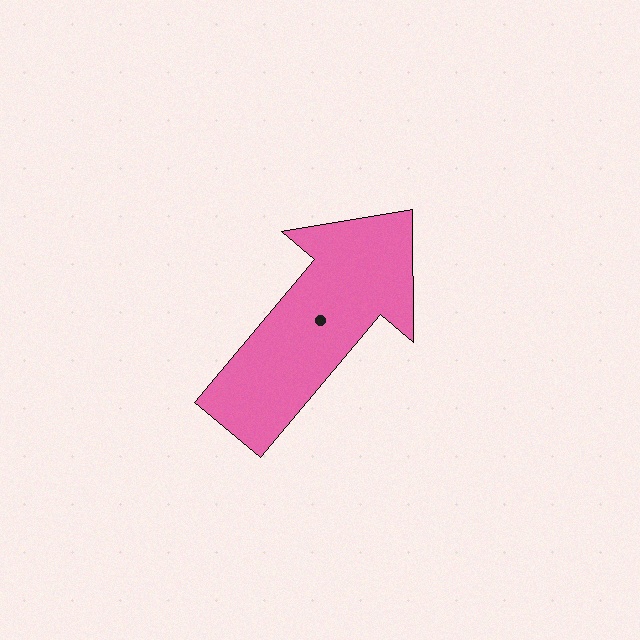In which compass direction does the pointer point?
Northeast.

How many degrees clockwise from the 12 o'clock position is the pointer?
Approximately 40 degrees.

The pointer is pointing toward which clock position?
Roughly 1 o'clock.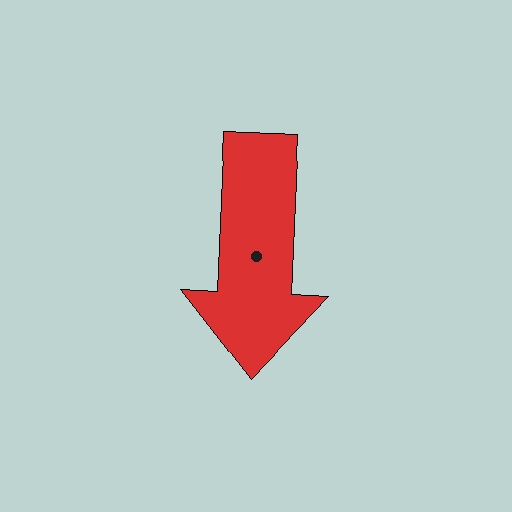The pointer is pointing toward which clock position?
Roughly 6 o'clock.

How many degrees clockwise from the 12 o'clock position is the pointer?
Approximately 182 degrees.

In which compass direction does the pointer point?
South.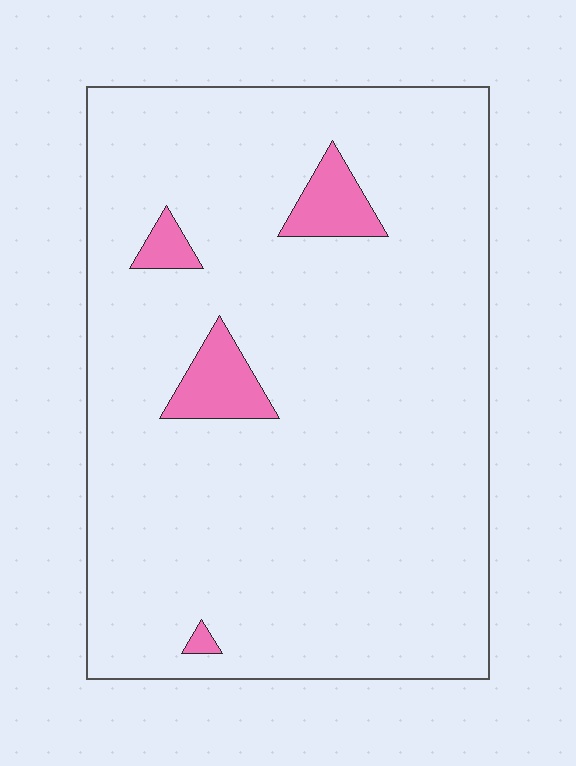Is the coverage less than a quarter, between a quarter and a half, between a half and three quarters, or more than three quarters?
Less than a quarter.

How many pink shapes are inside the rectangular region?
4.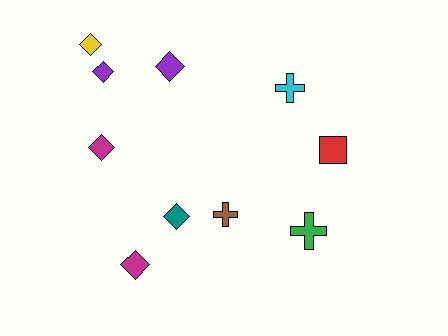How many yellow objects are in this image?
There is 1 yellow object.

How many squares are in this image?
There is 1 square.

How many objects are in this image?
There are 10 objects.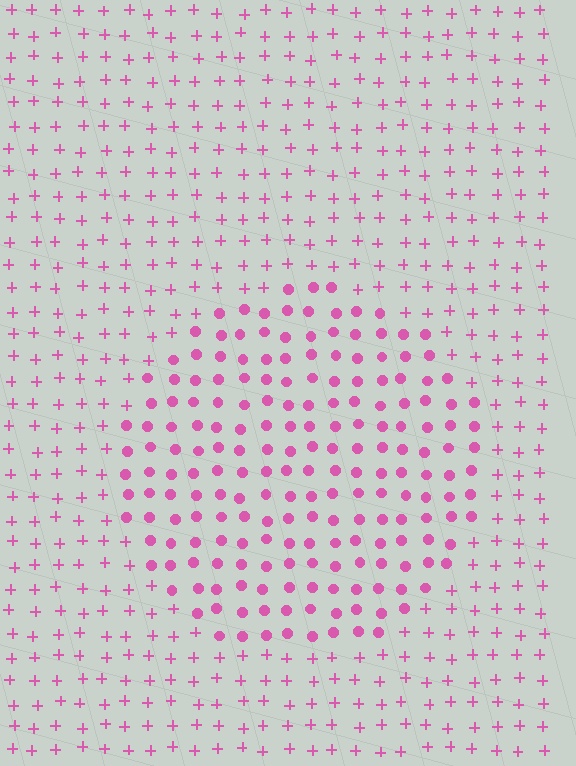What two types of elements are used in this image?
The image uses circles inside the circle region and plus signs outside it.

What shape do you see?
I see a circle.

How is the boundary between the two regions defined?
The boundary is defined by a change in element shape: circles inside vs. plus signs outside. All elements share the same color and spacing.